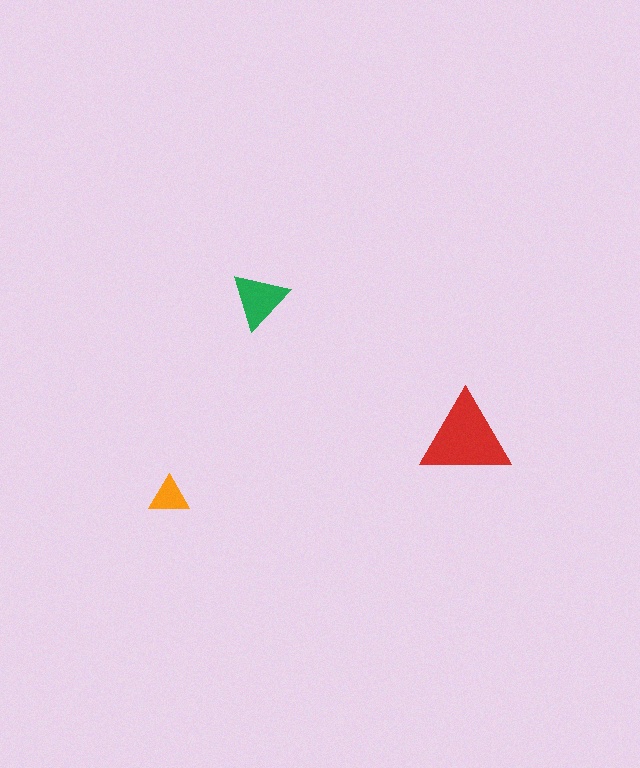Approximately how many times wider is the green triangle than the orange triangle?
About 1.5 times wider.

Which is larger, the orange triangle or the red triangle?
The red one.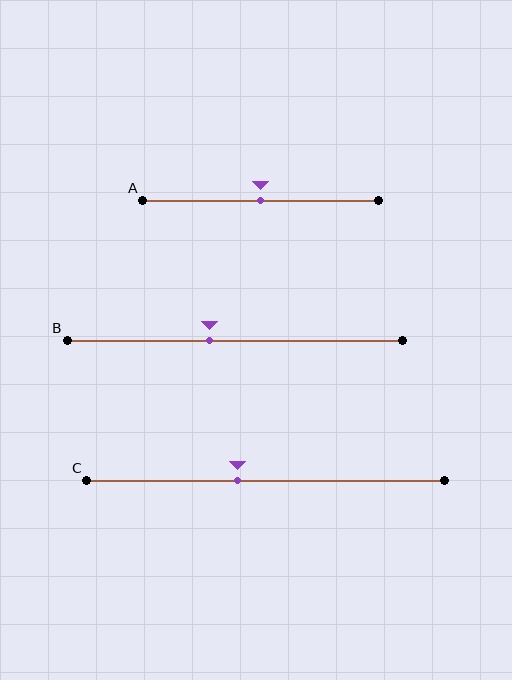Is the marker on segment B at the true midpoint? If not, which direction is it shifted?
No, the marker on segment B is shifted to the left by about 8% of the segment length.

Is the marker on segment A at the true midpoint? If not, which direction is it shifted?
Yes, the marker on segment A is at the true midpoint.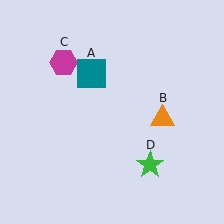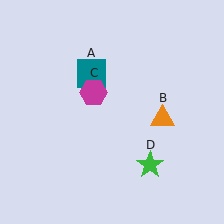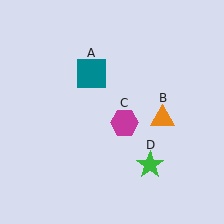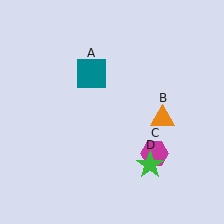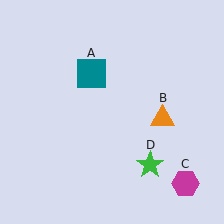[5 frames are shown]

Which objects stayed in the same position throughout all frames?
Teal square (object A) and orange triangle (object B) and green star (object D) remained stationary.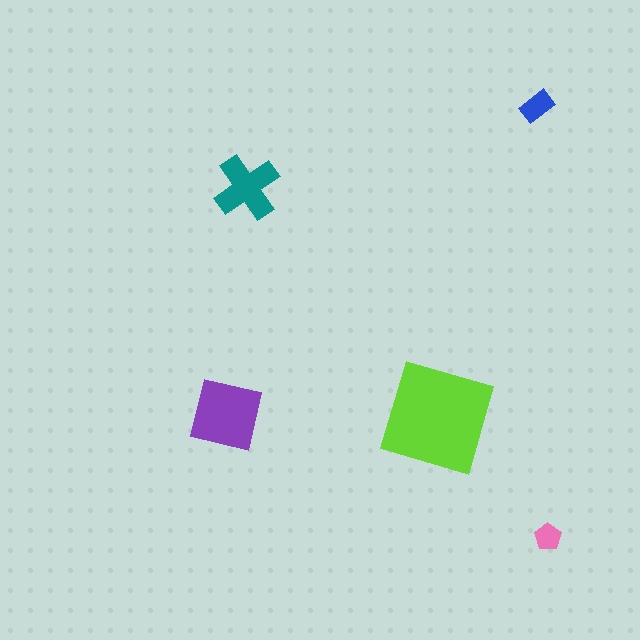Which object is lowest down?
The pink pentagon is bottommost.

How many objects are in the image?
There are 5 objects in the image.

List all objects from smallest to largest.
The pink pentagon, the blue rectangle, the teal cross, the purple square, the lime diamond.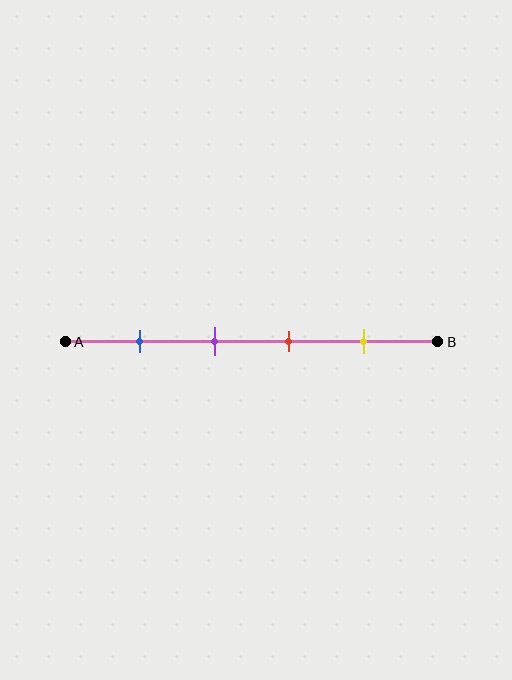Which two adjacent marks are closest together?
The purple and red marks are the closest adjacent pair.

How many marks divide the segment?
There are 4 marks dividing the segment.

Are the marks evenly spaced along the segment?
Yes, the marks are approximately evenly spaced.